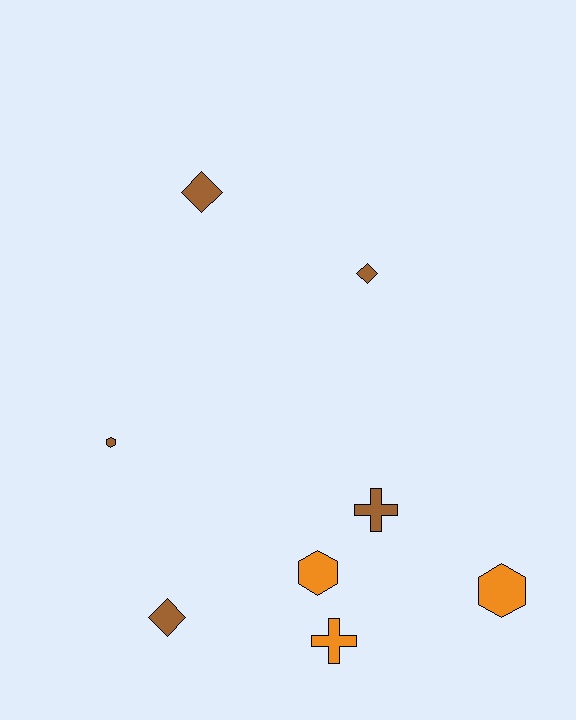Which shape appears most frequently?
Diamond, with 3 objects.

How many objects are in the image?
There are 8 objects.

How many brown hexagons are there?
There is 1 brown hexagon.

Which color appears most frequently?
Brown, with 5 objects.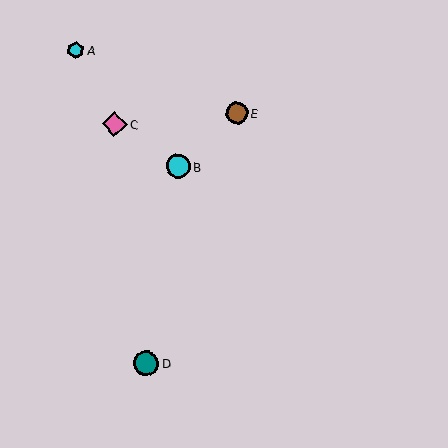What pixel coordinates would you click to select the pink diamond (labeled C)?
Click at (115, 124) to select the pink diamond C.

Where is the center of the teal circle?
The center of the teal circle is at (146, 363).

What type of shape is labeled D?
Shape D is a teal circle.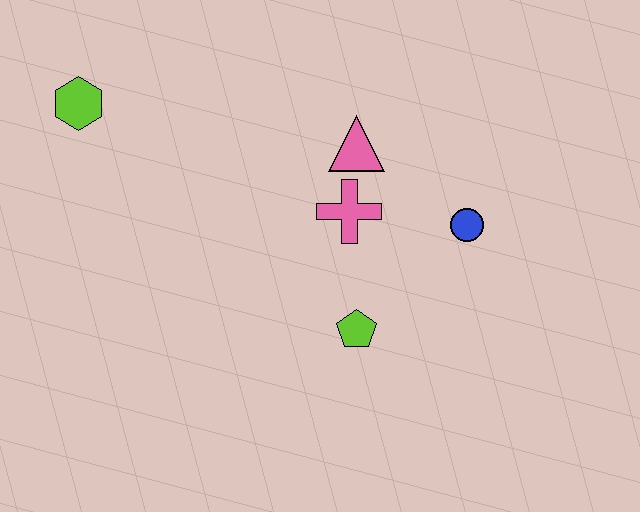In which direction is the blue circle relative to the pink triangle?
The blue circle is to the right of the pink triangle.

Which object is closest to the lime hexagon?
The pink triangle is closest to the lime hexagon.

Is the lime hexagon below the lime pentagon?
No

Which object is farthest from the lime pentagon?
The lime hexagon is farthest from the lime pentagon.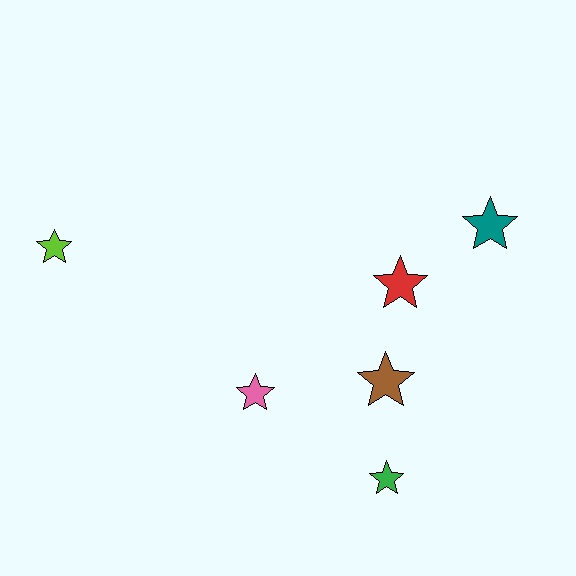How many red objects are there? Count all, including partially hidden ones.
There is 1 red object.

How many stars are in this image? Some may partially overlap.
There are 6 stars.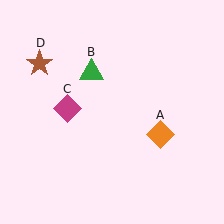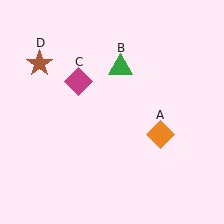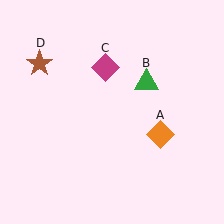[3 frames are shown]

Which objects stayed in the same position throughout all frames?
Orange diamond (object A) and brown star (object D) remained stationary.